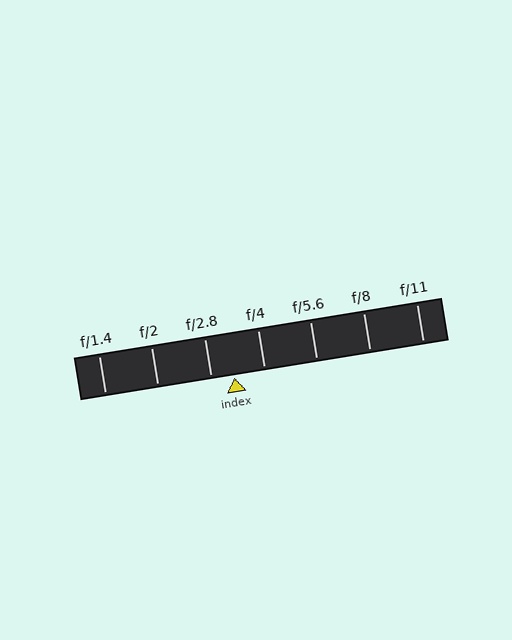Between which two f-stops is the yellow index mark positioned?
The index mark is between f/2.8 and f/4.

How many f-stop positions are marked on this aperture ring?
There are 7 f-stop positions marked.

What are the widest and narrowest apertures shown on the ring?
The widest aperture shown is f/1.4 and the narrowest is f/11.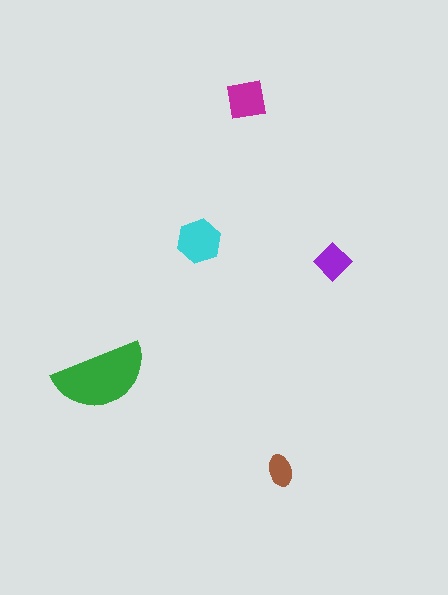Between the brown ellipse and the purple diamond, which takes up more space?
The purple diamond.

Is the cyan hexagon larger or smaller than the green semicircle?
Smaller.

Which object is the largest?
The green semicircle.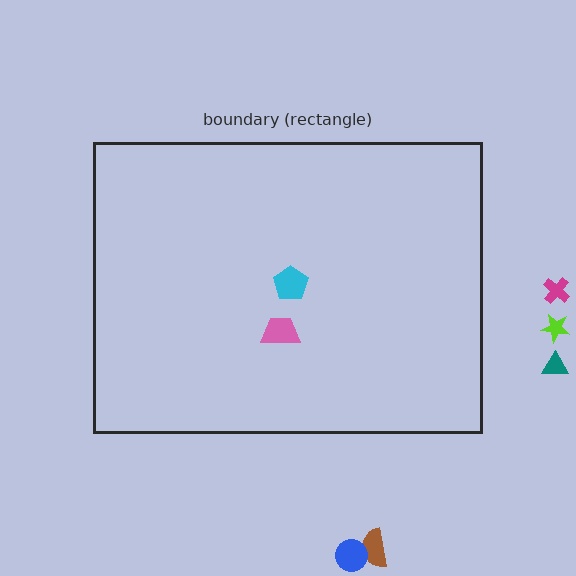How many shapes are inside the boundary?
2 inside, 5 outside.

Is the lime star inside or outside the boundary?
Outside.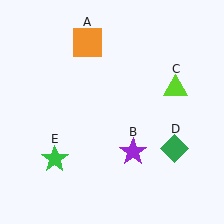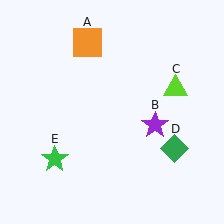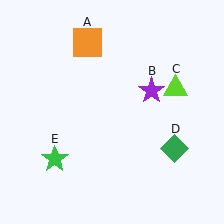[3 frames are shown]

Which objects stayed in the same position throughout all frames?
Orange square (object A) and lime triangle (object C) and green diamond (object D) and green star (object E) remained stationary.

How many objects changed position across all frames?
1 object changed position: purple star (object B).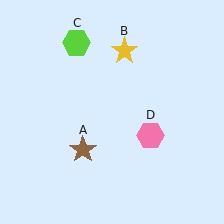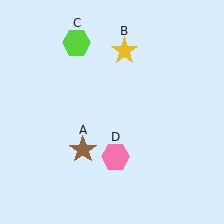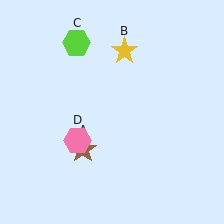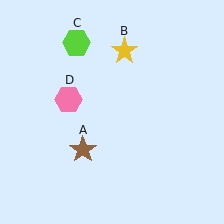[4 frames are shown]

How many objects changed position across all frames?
1 object changed position: pink hexagon (object D).